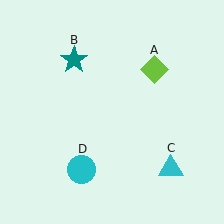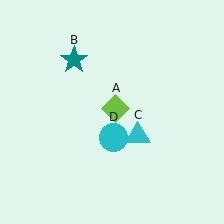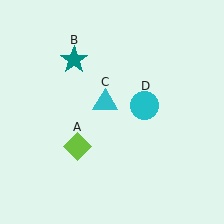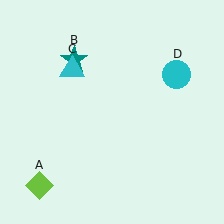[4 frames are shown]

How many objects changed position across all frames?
3 objects changed position: lime diamond (object A), cyan triangle (object C), cyan circle (object D).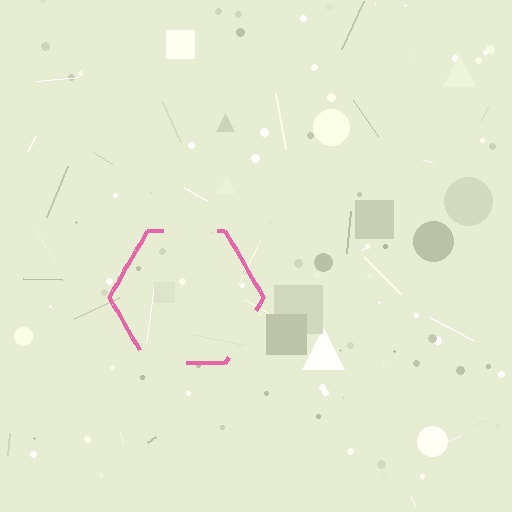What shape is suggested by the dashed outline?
The dashed outline suggests a hexagon.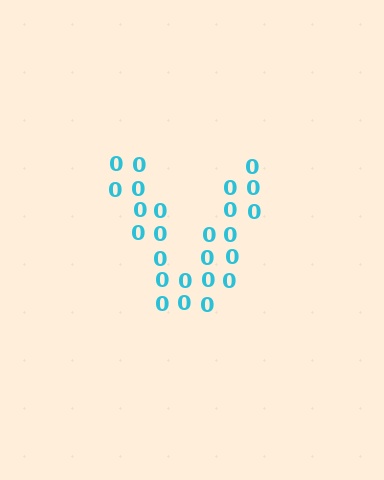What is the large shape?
The large shape is the letter V.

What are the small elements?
The small elements are digit 0's.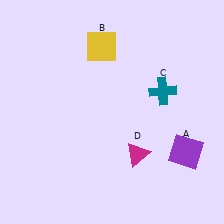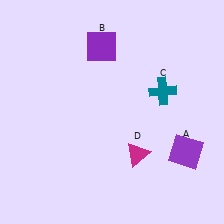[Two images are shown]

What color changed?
The square (B) changed from yellow in Image 1 to purple in Image 2.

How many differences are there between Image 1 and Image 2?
There is 1 difference between the two images.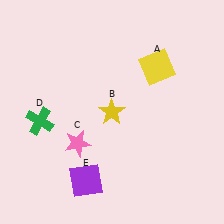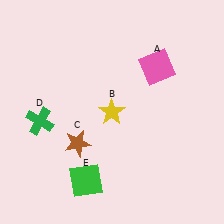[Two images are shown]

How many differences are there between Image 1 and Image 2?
There are 3 differences between the two images.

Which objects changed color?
A changed from yellow to pink. C changed from pink to brown. E changed from purple to green.